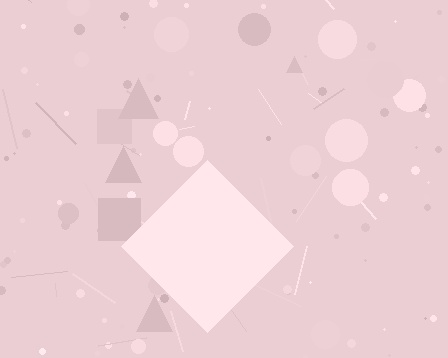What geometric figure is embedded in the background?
A diamond is embedded in the background.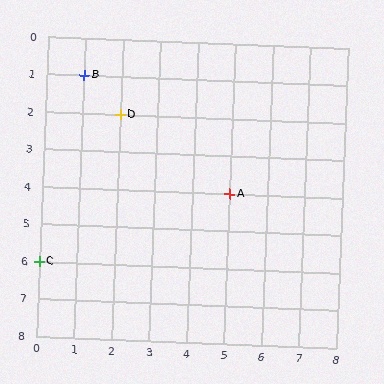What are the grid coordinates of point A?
Point A is at grid coordinates (5, 4).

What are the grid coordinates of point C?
Point C is at grid coordinates (0, 6).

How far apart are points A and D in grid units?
Points A and D are 3 columns and 2 rows apart (about 3.6 grid units diagonally).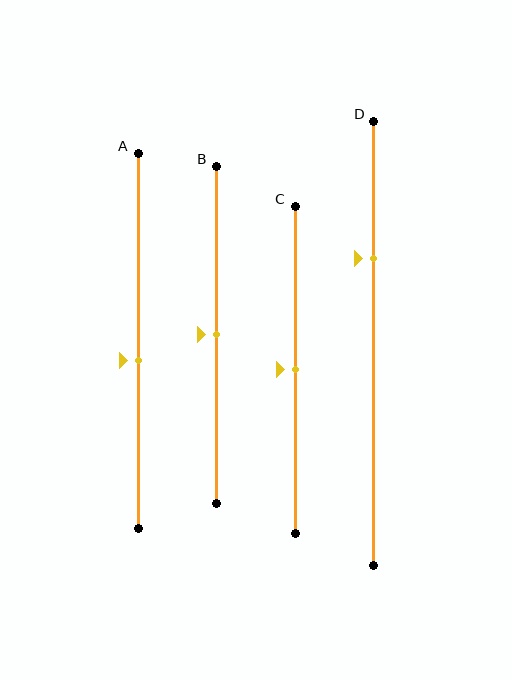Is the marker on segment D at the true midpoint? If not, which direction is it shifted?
No, the marker on segment D is shifted upward by about 19% of the segment length.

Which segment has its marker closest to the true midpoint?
Segment B has its marker closest to the true midpoint.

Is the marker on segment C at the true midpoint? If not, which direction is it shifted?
Yes, the marker on segment C is at the true midpoint.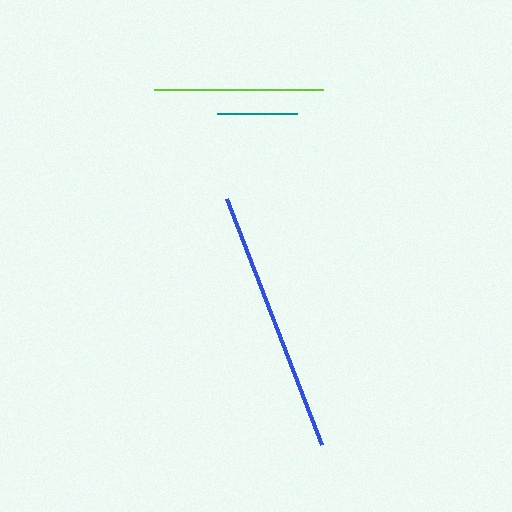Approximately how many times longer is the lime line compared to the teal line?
The lime line is approximately 2.1 times the length of the teal line.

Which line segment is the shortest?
The teal line is the shortest at approximately 80 pixels.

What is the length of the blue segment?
The blue segment is approximately 264 pixels long.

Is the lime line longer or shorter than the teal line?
The lime line is longer than the teal line.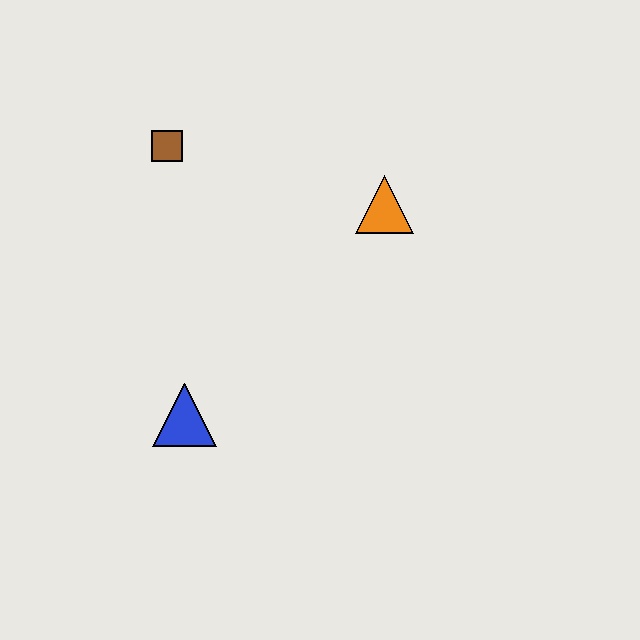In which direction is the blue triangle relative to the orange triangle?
The blue triangle is below the orange triangle.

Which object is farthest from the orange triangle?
The blue triangle is farthest from the orange triangle.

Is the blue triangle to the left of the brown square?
No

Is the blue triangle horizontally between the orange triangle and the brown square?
Yes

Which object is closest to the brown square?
The orange triangle is closest to the brown square.